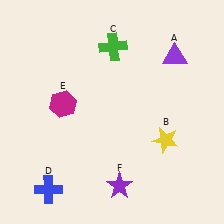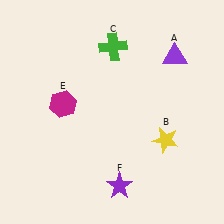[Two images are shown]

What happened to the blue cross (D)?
The blue cross (D) was removed in Image 2. It was in the bottom-left area of Image 1.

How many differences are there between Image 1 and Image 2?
There is 1 difference between the two images.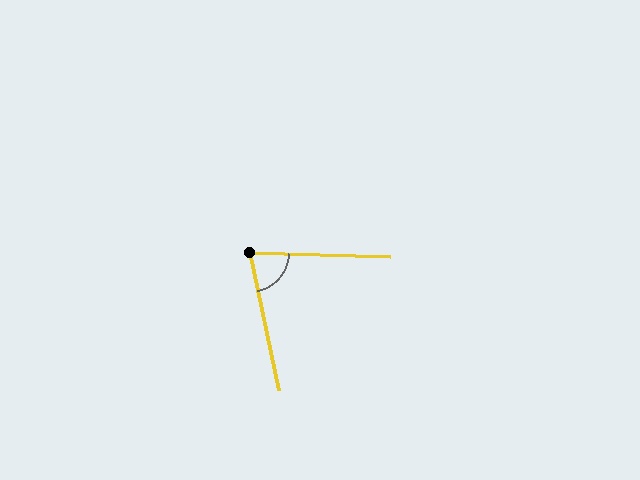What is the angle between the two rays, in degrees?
Approximately 77 degrees.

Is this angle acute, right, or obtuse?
It is acute.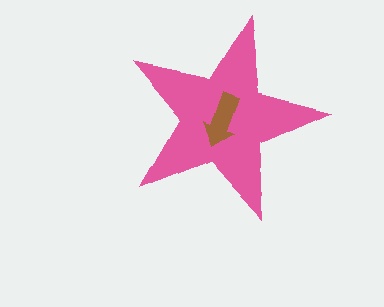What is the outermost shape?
The pink star.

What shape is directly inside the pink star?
The brown arrow.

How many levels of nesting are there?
2.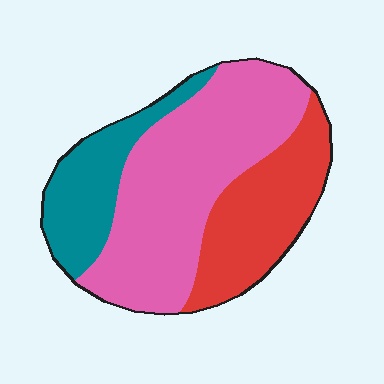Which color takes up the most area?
Pink, at roughly 50%.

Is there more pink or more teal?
Pink.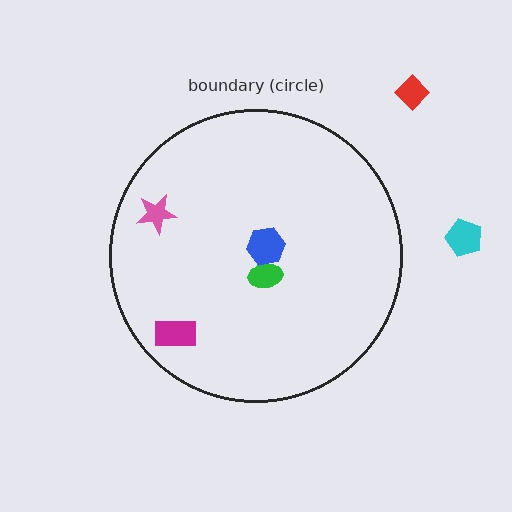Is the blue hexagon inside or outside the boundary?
Inside.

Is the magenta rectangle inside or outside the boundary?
Inside.